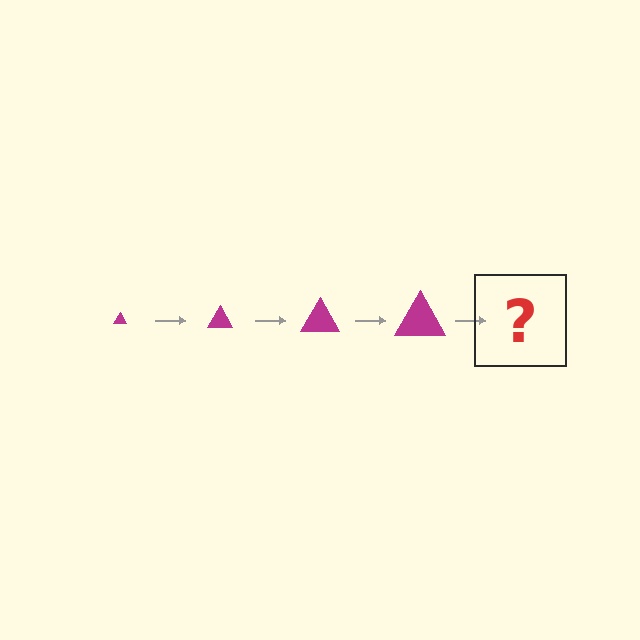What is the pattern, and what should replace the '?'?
The pattern is that the triangle gets progressively larger each step. The '?' should be a magenta triangle, larger than the previous one.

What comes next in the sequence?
The next element should be a magenta triangle, larger than the previous one.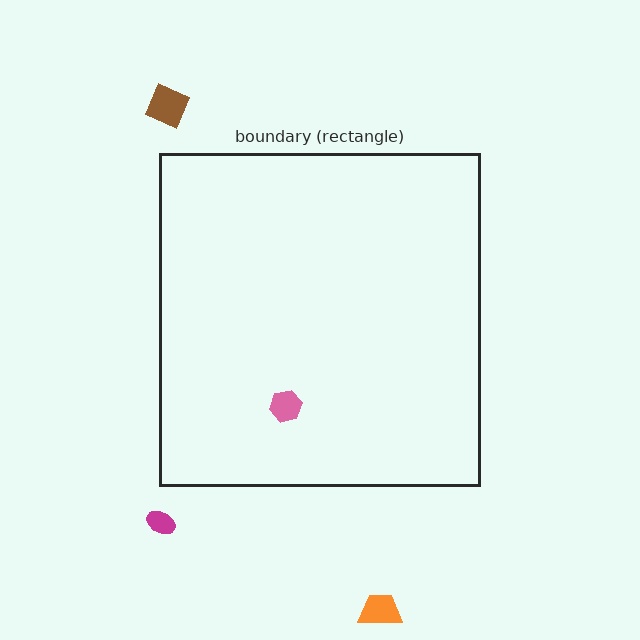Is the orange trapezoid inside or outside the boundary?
Outside.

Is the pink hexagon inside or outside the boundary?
Inside.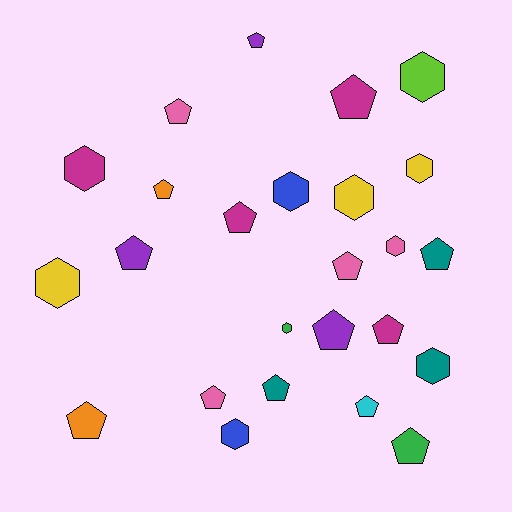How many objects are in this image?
There are 25 objects.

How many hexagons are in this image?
There are 10 hexagons.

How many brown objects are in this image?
There are no brown objects.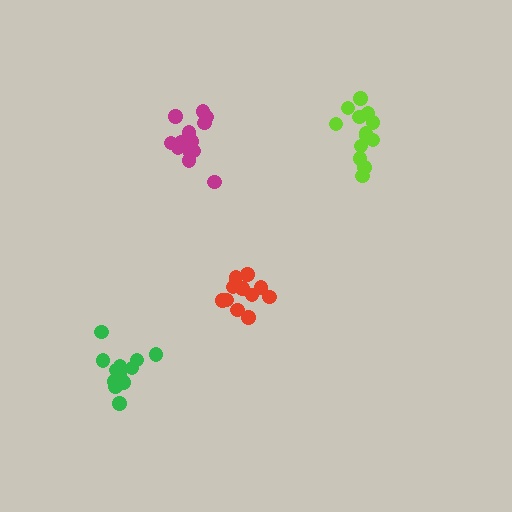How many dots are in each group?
Group 1: 13 dots, Group 2: 12 dots, Group 3: 14 dots, Group 4: 13 dots (52 total).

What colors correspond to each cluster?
The clusters are colored: lime, red, magenta, green.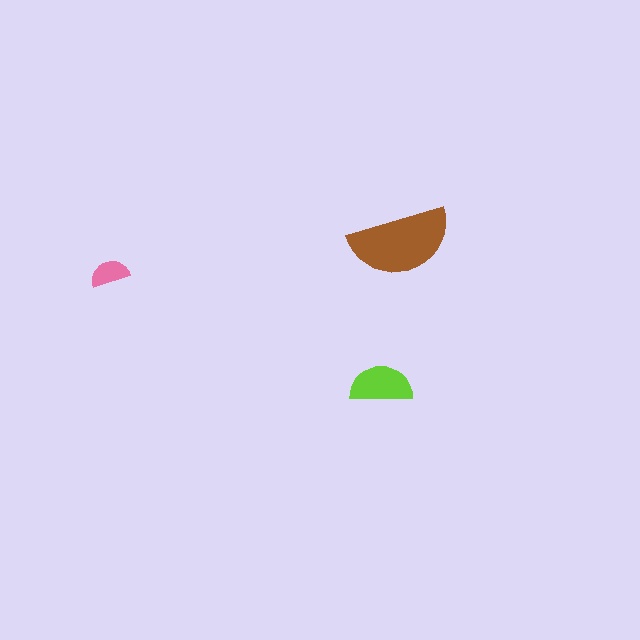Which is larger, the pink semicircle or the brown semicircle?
The brown one.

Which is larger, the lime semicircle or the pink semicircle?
The lime one.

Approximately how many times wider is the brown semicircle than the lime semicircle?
About 1.5 times wider.